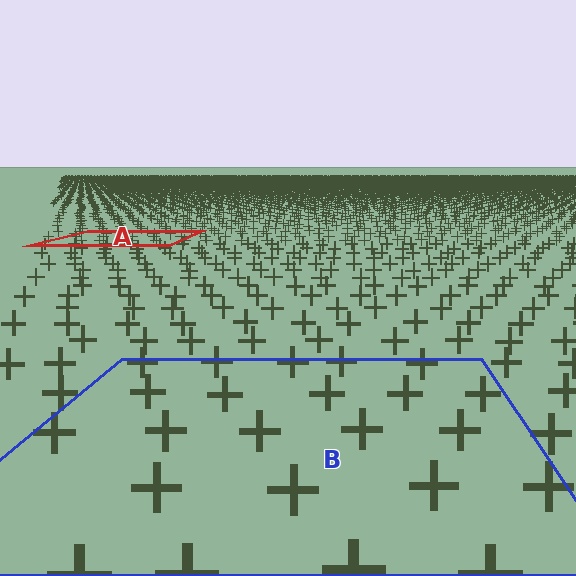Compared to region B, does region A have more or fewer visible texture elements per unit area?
Region A has more texture elements per unit area — they are packed more densely because it is farther away.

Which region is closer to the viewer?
Region B is closer. The texture elements there are larger and more spread out.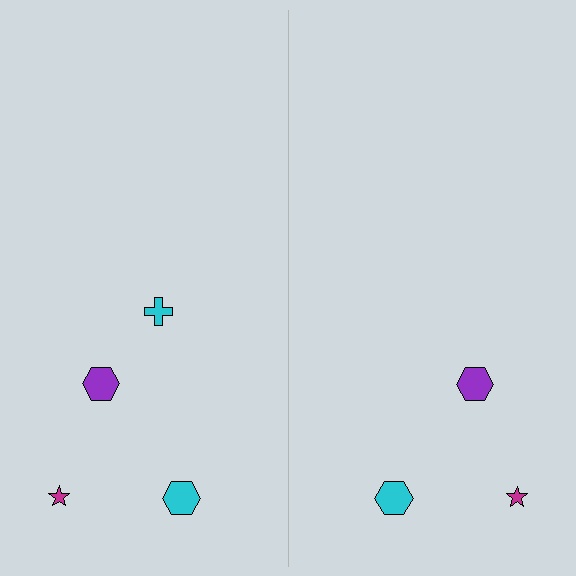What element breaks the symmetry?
A cyan cross is missing from the right side.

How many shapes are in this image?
There are 7 shapes in this image.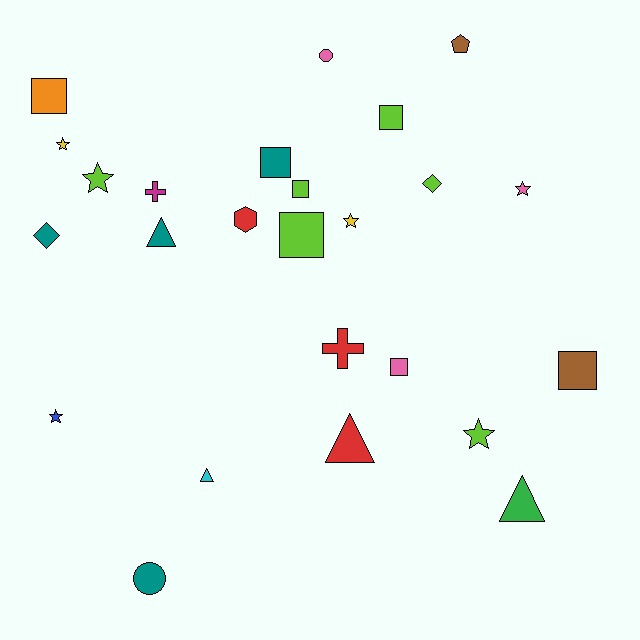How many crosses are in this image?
There are 2 crosses.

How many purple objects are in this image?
There are no purple objects.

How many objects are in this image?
There are 25 objects.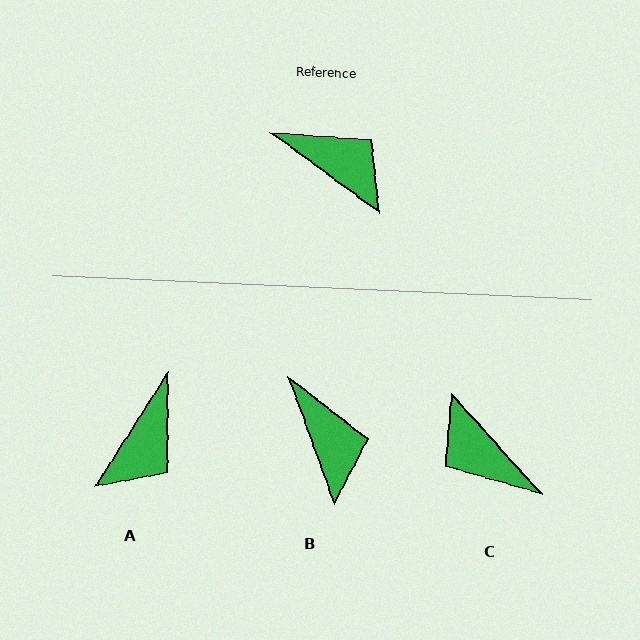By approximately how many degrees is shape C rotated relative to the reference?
Approximately 168 degrees counter-clockwise.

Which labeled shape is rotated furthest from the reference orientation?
C, about 168 degrees away.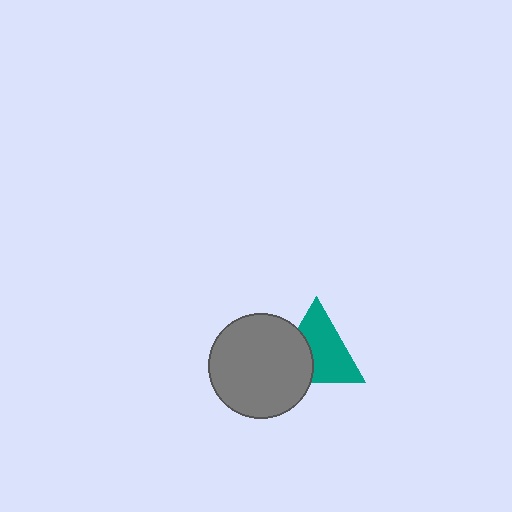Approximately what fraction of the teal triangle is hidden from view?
Roughly 36% of the teal triangle is hidden behind the gray circle.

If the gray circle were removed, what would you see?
You would see the complete teal triangle.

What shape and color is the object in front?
The object in front is a gray circle.